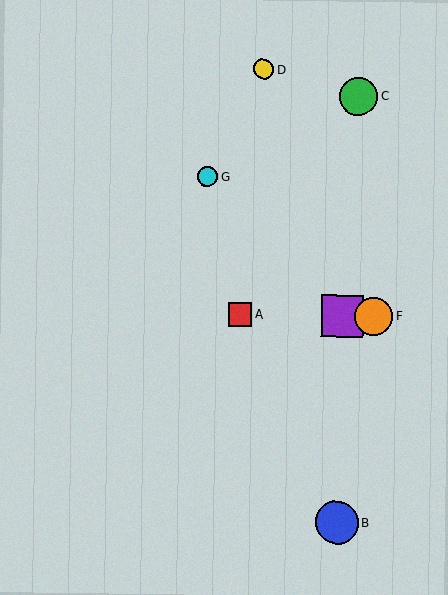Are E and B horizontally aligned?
No, E is at y≈316 and B is at y≈523.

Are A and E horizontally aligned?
Yes, both are at y≈315.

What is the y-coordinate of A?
Object A is at y≈315.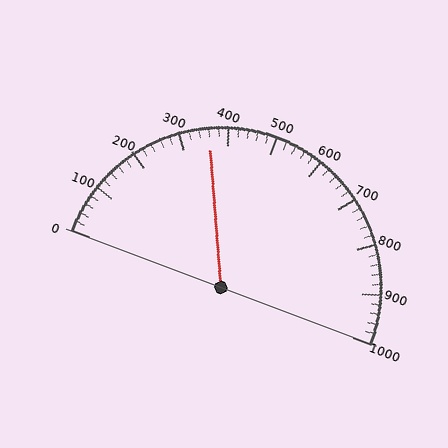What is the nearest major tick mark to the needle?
The nearest major tick mark is 400.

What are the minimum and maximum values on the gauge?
The gauge ranges from 0 to 1000.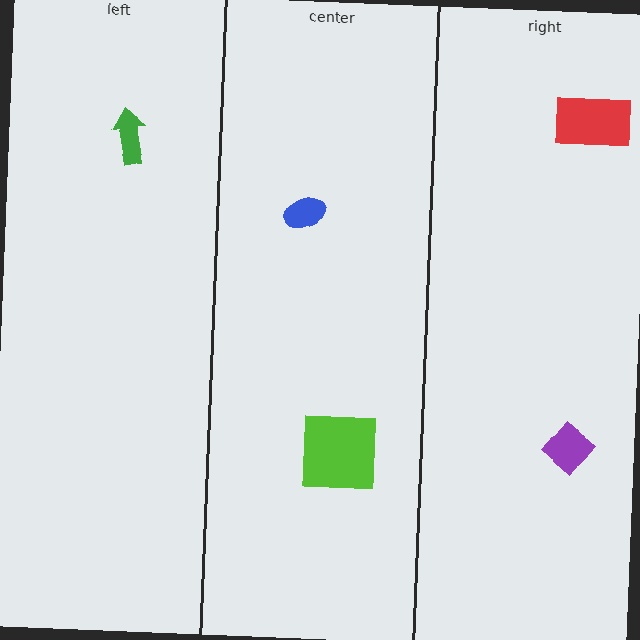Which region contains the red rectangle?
The right region.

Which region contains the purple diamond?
The right region.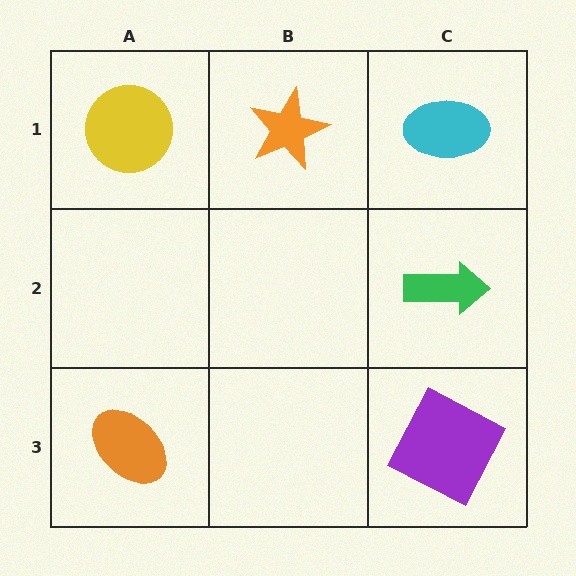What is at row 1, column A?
A yellow circle.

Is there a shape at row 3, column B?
No, that cell is empty.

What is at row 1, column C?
A cyan ellipse.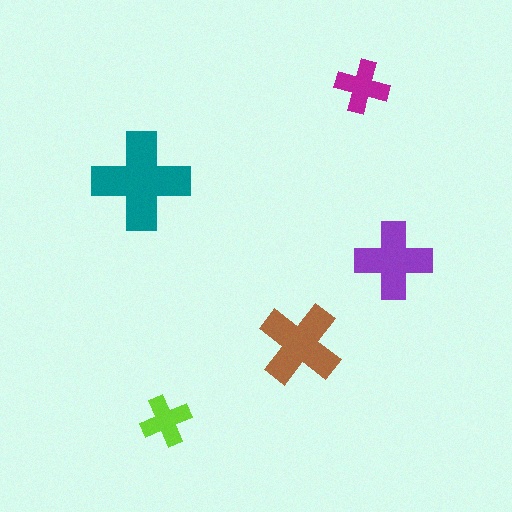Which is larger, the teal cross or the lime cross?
The teal one.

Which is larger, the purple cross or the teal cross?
The teal one.